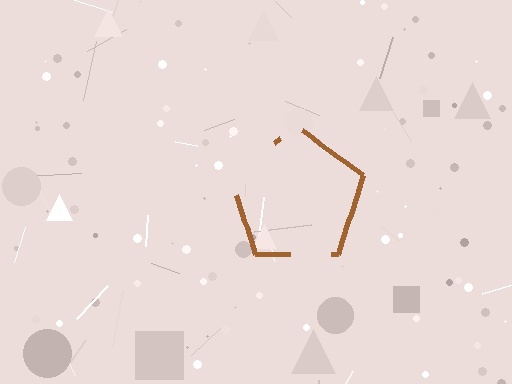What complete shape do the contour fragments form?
The contour fragments form a pentagon.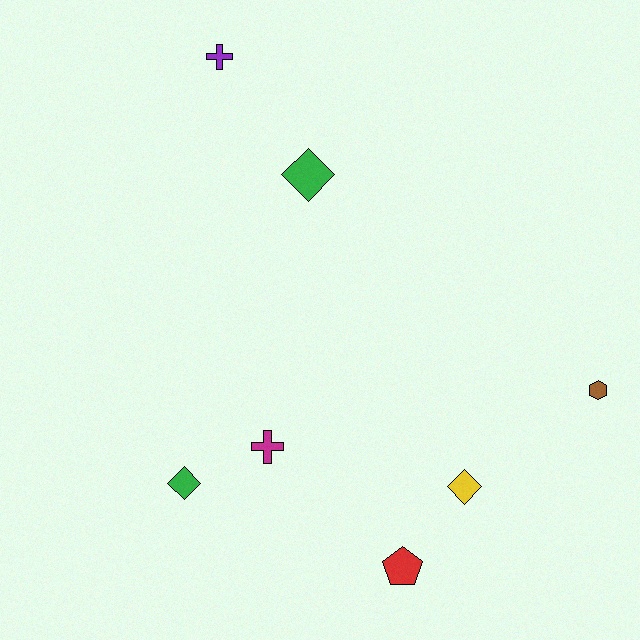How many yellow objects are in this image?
There is 1 yellow object.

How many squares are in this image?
There are no squares.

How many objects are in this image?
There are 7 objects.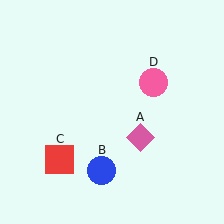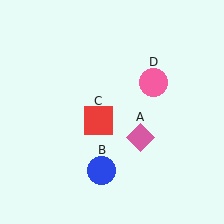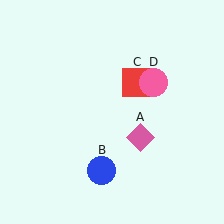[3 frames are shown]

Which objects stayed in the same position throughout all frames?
Pink diamond (object A) and blue circle (object B) and pink circle (object D) remained stationary.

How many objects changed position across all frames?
1 object changed position: red square (object C).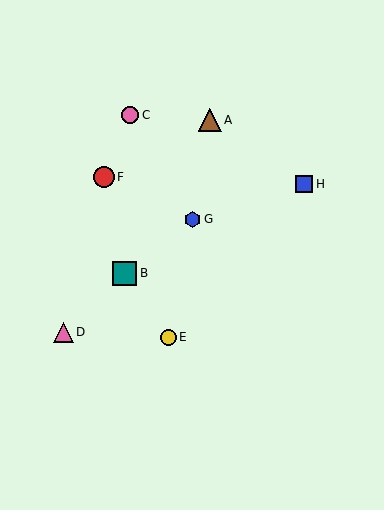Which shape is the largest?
The teal square (labeled B) is the largest.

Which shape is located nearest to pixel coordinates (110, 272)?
The teal square (labeled B) at (125, 273) is nearest to that location.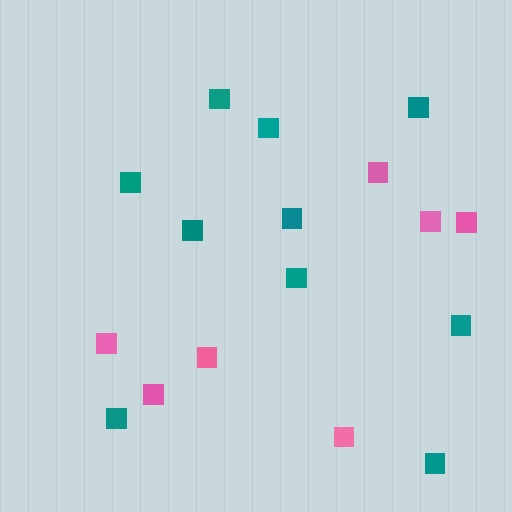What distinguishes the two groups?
There are 2 groups: one group of pink squares (7) and one group of teal squares (10).